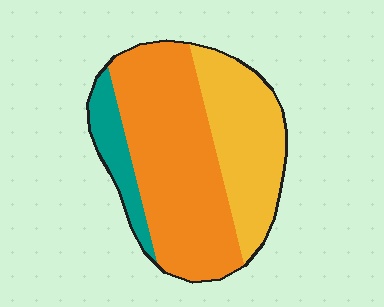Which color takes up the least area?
Teal, at roughly 10%.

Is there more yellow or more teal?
Yellow.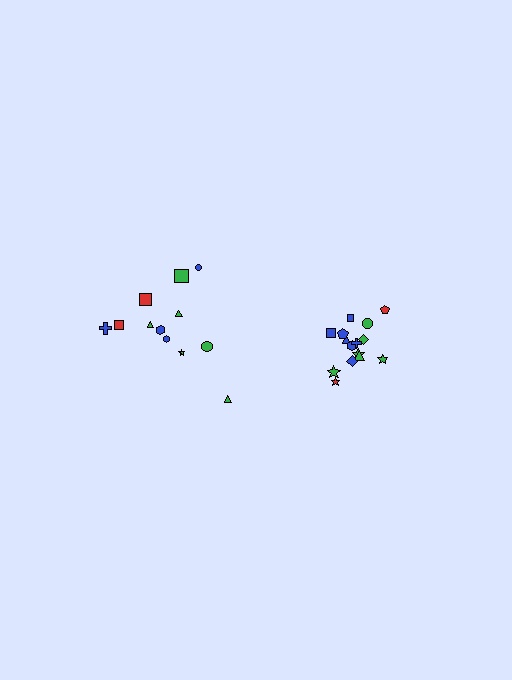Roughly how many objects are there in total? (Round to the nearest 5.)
Roughly 25 objects in total.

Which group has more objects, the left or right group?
The right group.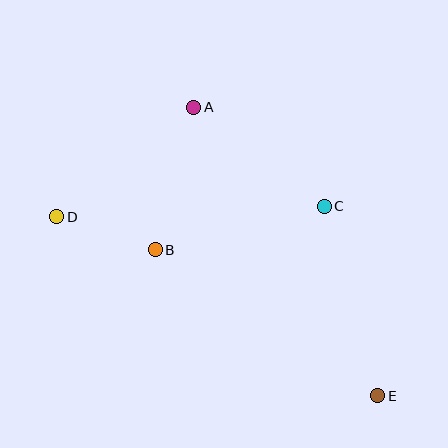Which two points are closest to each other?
Points B and D are closest to each other.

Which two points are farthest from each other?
Points D and E are farthest from each other.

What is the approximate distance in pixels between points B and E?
The distance between B and E is approximately 266 pixels.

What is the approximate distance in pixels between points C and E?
The distance between C and E is approximately 197 pixels.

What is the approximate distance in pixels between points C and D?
The distance between C and D is approximately 268 pixels.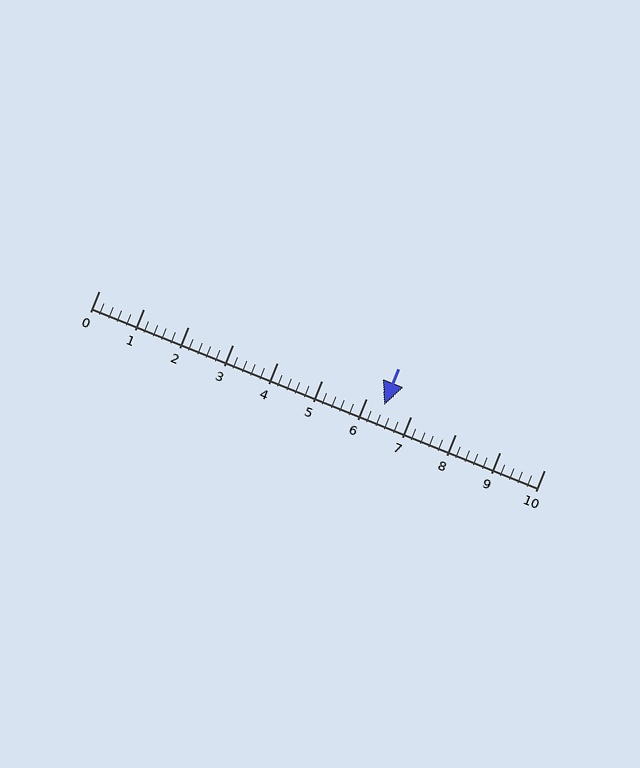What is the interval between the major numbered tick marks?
The major tick marks are spaced 1 units apart.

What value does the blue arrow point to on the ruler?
The blue arrow points to approximately 6.4.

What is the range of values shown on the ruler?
The ruler shows values from 0 to 10.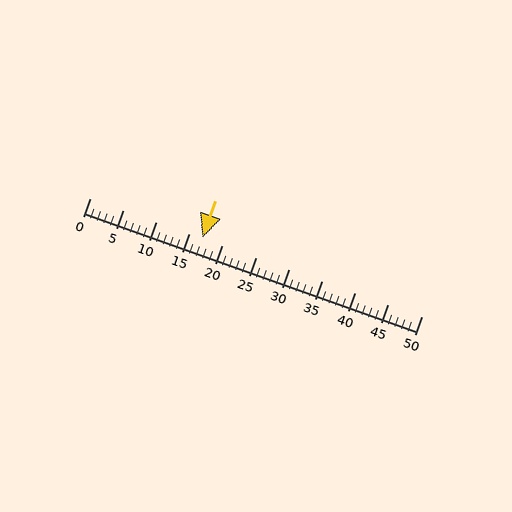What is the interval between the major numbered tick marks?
The major tick marks are spaced 5 units apart.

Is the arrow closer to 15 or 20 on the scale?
The arrow is closer to 15.